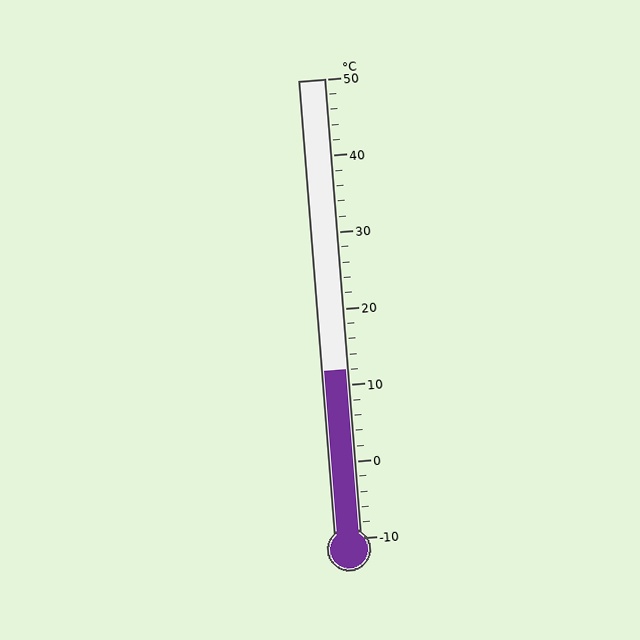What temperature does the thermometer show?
The thermometer shows approximately 12°C.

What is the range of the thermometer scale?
The thermometer scale ranges from -10°C to 50°C.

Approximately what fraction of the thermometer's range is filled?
The thermometer is filled to approximately 35% of its range.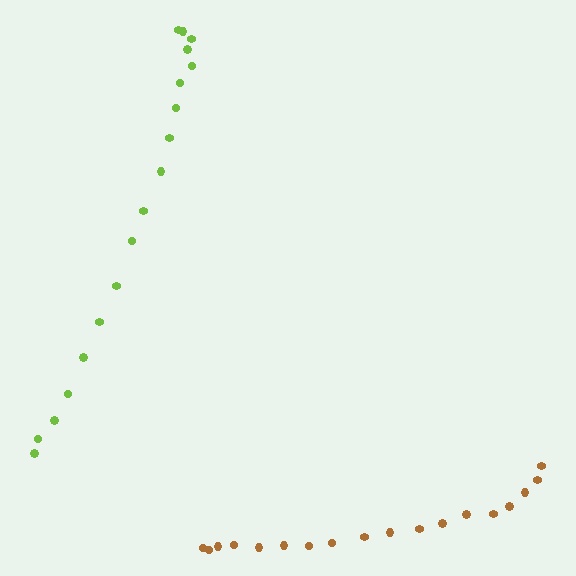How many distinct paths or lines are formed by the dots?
There are 2 distinct paths.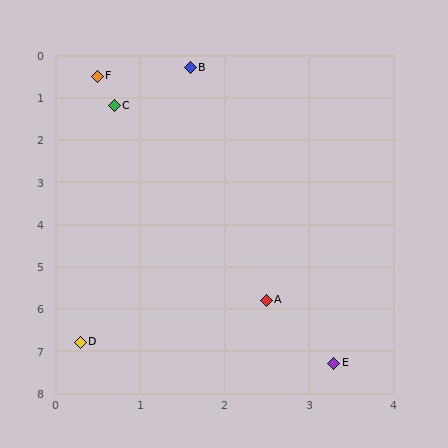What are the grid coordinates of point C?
Point C is at approximately (0.7, 1.2).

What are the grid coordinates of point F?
Point F is at approximately (0.5, 0.5).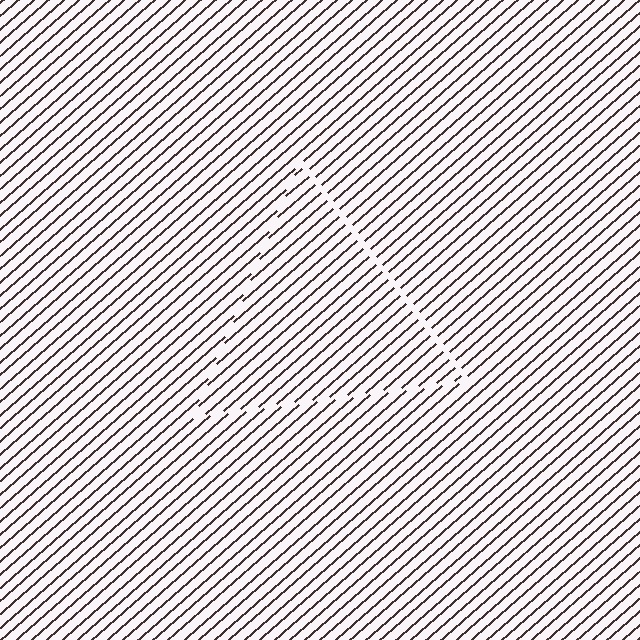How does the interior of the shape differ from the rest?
The interior of the shape contains the same grating, shifted by half a period — the contour is defined by the phase discontinuity where line-ends from the inner and outer gratings abut.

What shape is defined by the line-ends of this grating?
An illusory triangle. The interior of the shape contains the same grating, shifted by half a period — the contour is defined by the phase discontinuity where line-ends from the inner and outer gratings abut.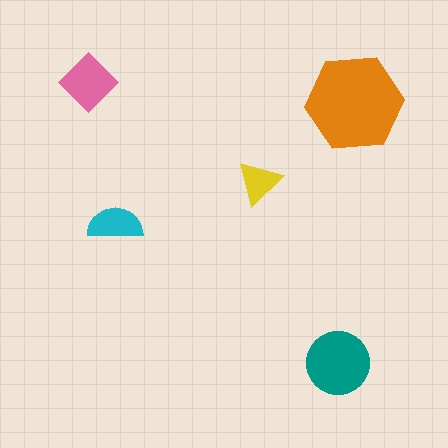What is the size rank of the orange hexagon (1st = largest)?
1st.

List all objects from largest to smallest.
The orange hexagon, the teal circle, the pink diamond, the cyan semicircle, the yellow triangle.